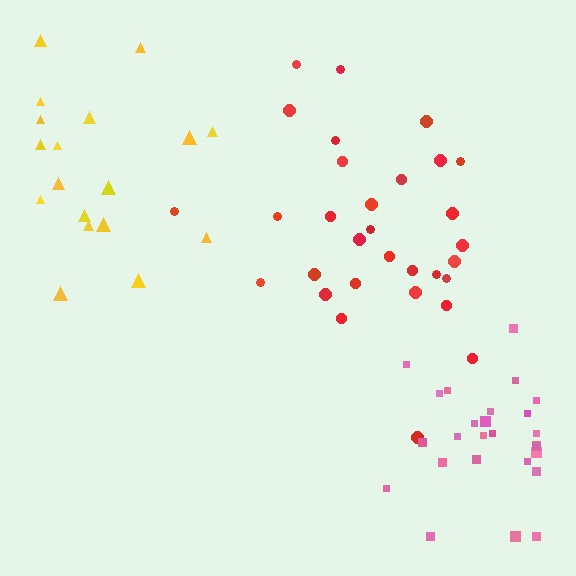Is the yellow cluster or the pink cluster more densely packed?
Pink.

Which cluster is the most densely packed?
Red.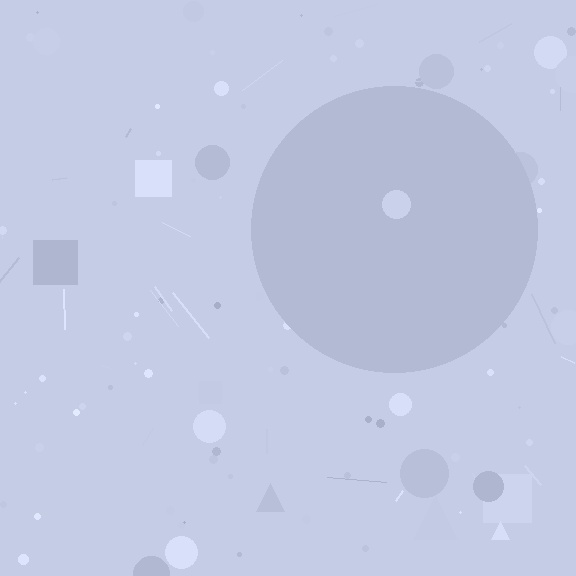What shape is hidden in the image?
A circle is hidden in the image.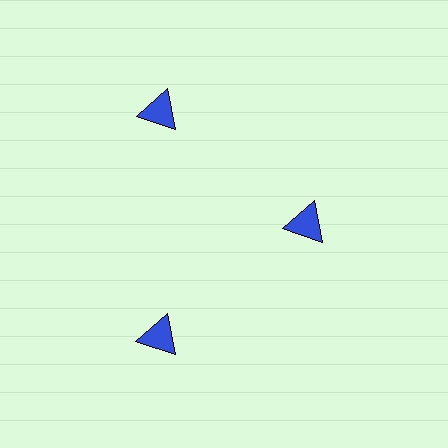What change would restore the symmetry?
The symmetry would be restored by moving it outward, back onto the ring so that all 3 triangles sit at equal angles and equal distance from the center.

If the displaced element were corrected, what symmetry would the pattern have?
It would have 3-fold rotational symmetry — the pattern would map onto itself every 120 degrees.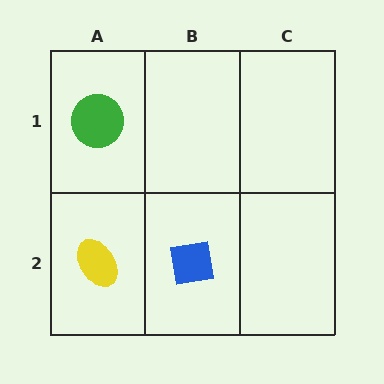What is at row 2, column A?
A yellow ellipse.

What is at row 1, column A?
A green circle.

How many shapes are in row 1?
1 shape.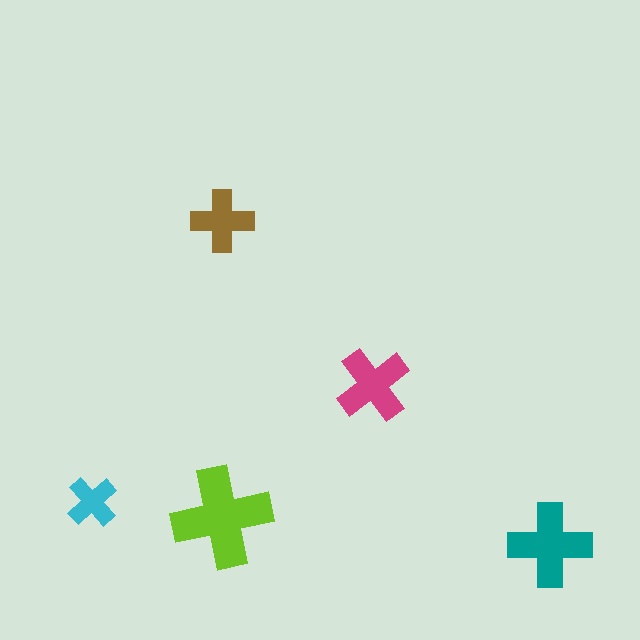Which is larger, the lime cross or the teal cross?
The lime one.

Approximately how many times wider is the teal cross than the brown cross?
About 1.5 times wider.